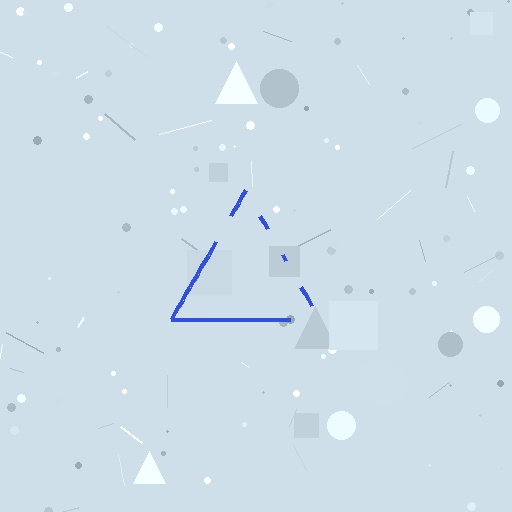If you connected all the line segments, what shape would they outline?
They would outline a triangle.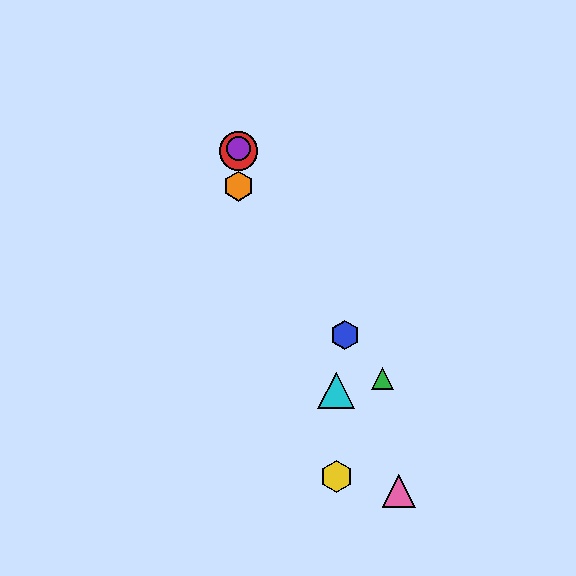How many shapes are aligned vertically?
3 shapes (the red circle, the purple circle, the orange hexagon) are aligned vertically.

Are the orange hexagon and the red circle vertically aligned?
Yes, both are at x≈239.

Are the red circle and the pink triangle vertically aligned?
No, the red circle is at x≈239 and the pink triangle is at x≈399.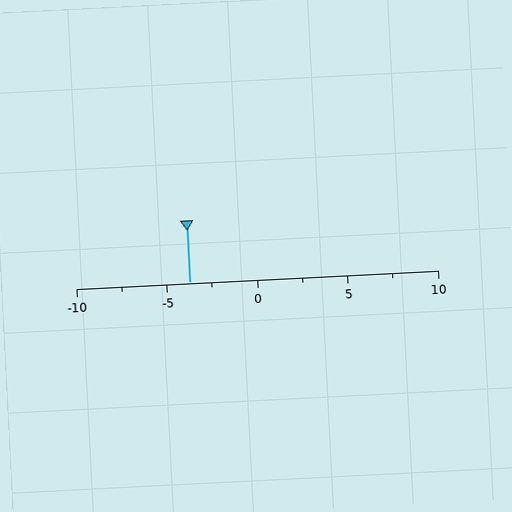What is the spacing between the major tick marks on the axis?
The major ticks are spaced 5 apart.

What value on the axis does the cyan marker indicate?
The marker indicates approximately -3.8.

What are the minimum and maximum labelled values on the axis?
The axis runs from -10 to 10.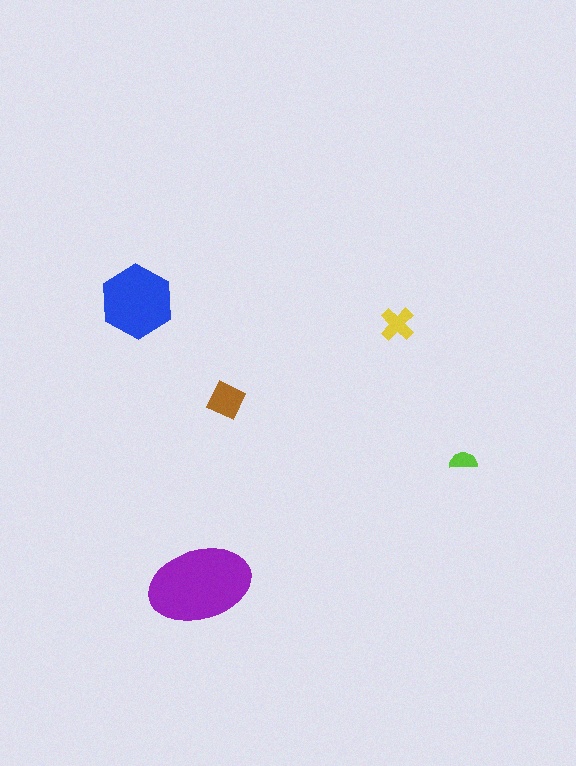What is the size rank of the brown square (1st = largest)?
3rd.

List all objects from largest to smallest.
The purple ellipse, the blue hexagon, the brown square, the yellow cross, the lime semicircle.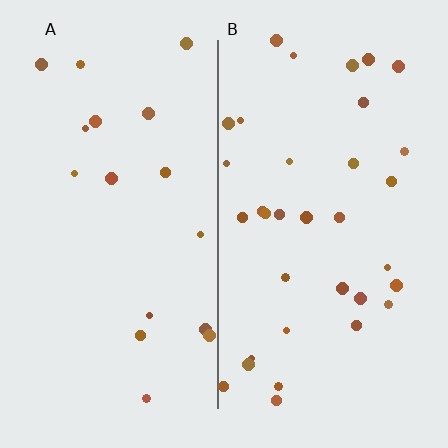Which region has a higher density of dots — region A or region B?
B (the right).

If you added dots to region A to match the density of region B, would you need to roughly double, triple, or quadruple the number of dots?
Approximately double.